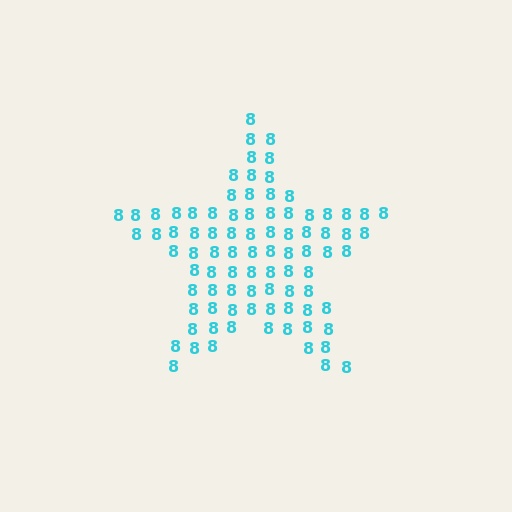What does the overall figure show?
The overall figure shows a star.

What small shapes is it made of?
It is made of small digit 8's.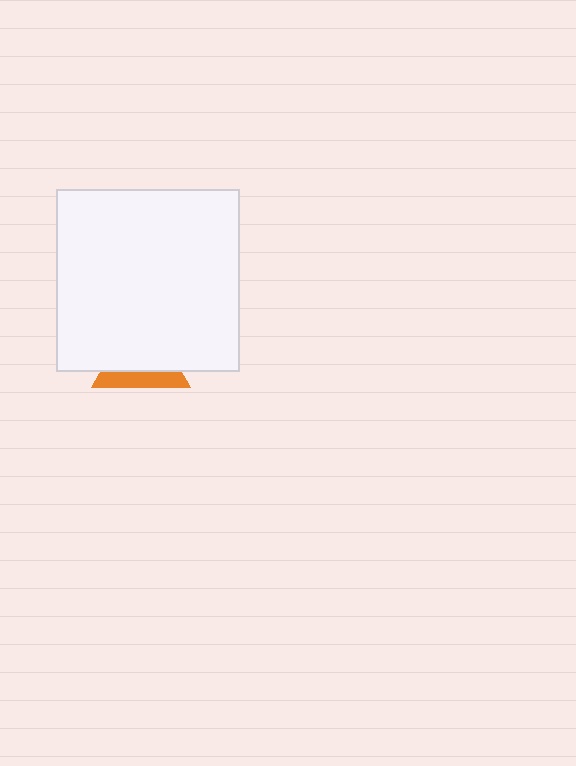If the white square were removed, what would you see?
You would see the complete orange triangle.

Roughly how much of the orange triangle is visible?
A small part of it is visible (roughly 33%).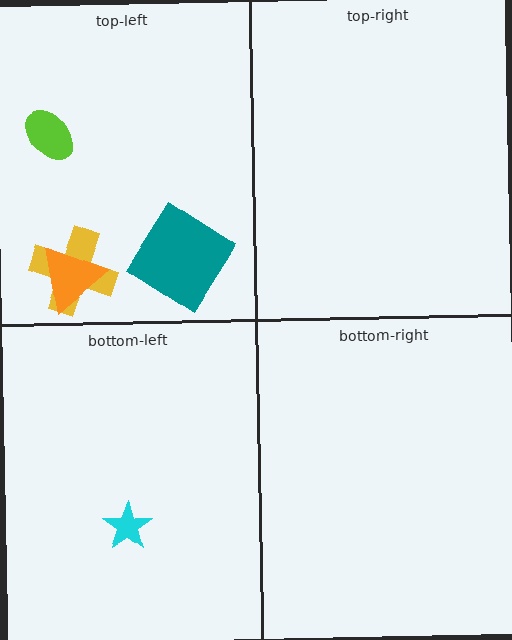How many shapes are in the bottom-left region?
1.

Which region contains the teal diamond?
The top-left region.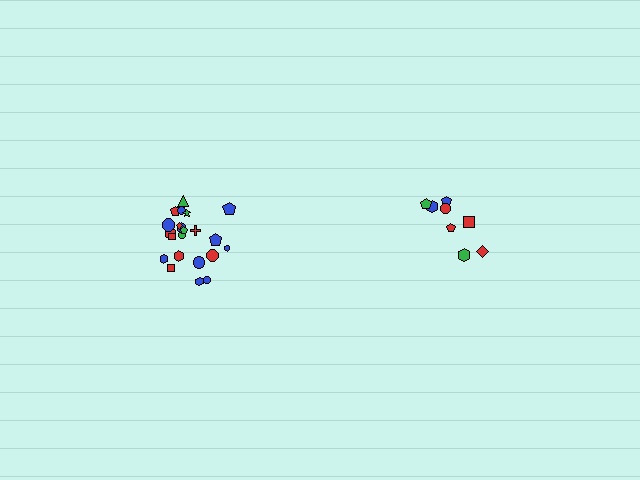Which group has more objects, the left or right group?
The left group.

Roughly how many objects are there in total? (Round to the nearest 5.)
Roughly 30 objects in total.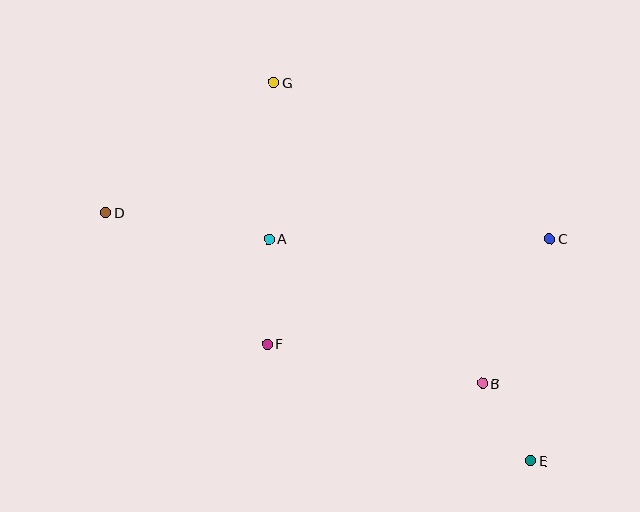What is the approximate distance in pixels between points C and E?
The distance between C and E is approximately 223 pixels.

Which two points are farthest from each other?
Points D and E are farthest from each other.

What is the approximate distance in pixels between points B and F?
The distance between B and F is approximately 219 pixels.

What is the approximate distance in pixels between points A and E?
The distance between A and E is approximately 343 pixels.